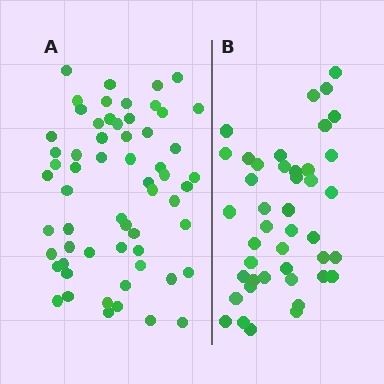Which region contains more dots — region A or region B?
Region A (the left region) has more dots.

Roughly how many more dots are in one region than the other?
Region A has approximately 15 more dots than region B.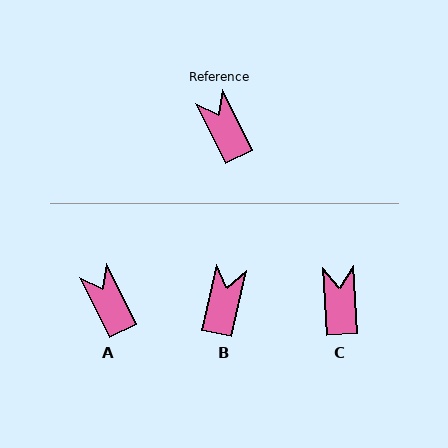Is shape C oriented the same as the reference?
No, it is off by about 23 degrees.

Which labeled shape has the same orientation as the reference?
A.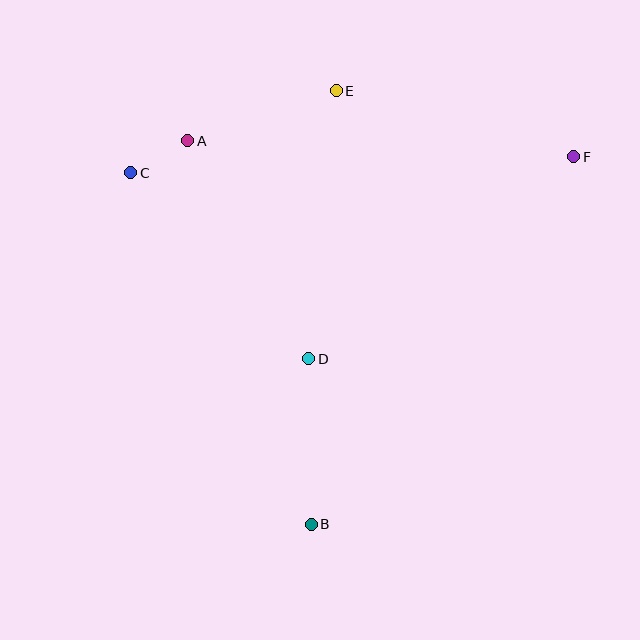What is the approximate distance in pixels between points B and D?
The distance between B and D is approximately 165 pixels.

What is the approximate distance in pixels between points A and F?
The distance between A and F is approximately 386 pixels.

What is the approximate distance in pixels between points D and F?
The distance between D and F is approximately 333 pixels.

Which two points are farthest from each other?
Points B and F are farthest from each other.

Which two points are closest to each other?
Points A and C are closest to each other.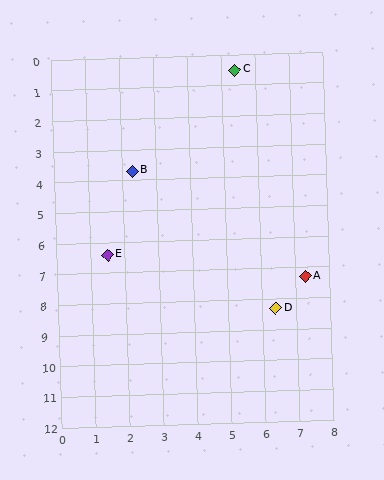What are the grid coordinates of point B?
Point B is at approximately (2.3, 3.7).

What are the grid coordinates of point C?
Point C is at approximately (5.4, 0.5).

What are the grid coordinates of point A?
Point A is at approximately (7.3, 7.3).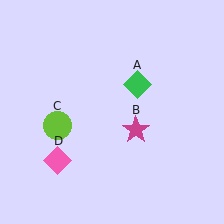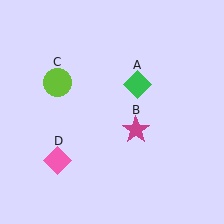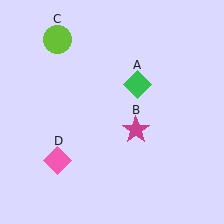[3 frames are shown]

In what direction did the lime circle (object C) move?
The lime circle (object C) moved up.